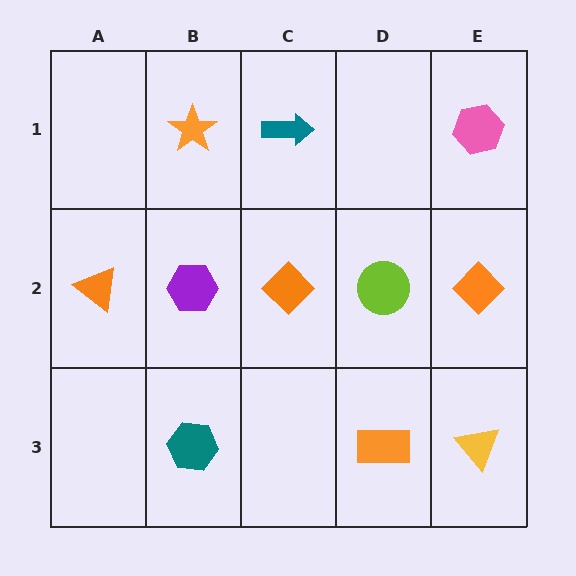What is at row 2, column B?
A purple hexagon.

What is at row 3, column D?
An orange rectangle.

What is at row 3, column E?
A yellow triangle.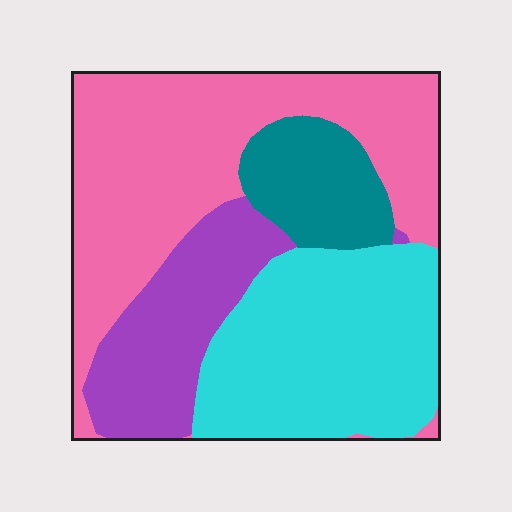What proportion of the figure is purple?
Purple covers roughly 20% of the figure.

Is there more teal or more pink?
Pink.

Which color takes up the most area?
Pink, at roughly 40%.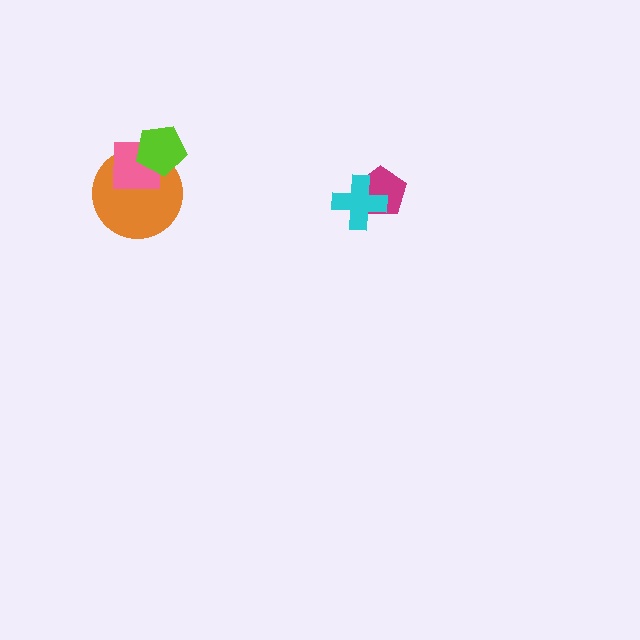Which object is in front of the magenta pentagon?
The cyan cross is in front of the magenta pentagon.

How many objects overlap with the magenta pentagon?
1 object overlaps with the magenta pentagon.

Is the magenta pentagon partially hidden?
Yes, it is partially covered by another shape.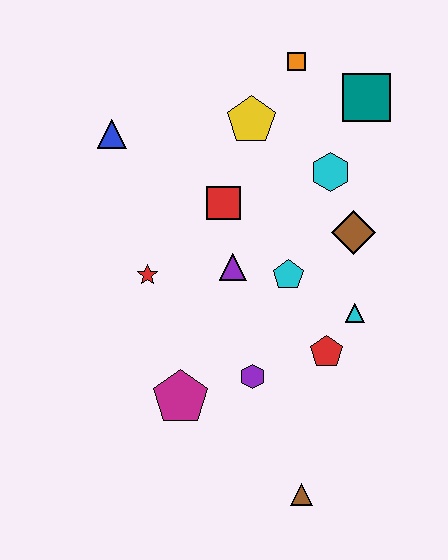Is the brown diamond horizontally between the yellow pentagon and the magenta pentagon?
No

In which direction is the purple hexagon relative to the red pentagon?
The purple hexagon is to the left of the red pentagon.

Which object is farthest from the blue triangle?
The brown triangle is farthest from the blue triangle.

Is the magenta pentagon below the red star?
Yes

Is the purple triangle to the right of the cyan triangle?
No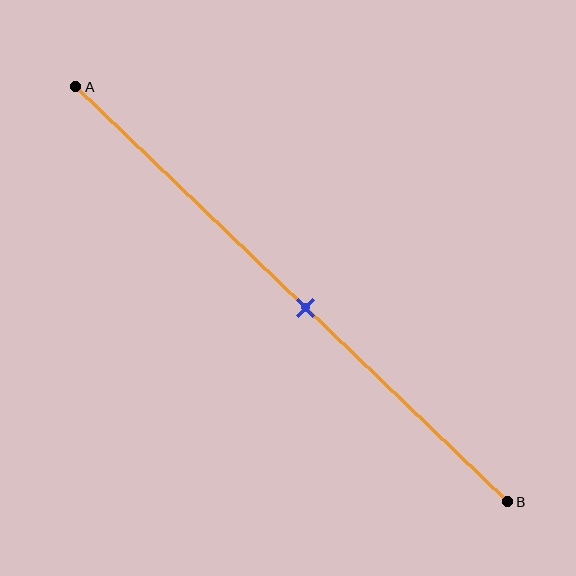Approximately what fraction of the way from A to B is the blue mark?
The blue mark is approximately 55% of the way from A to B.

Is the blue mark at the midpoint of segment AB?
No, the mark is at about 55% from A, not at the 50% midpoint.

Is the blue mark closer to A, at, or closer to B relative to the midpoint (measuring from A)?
The blue mark is closer to point B than the midpoint of segment AB.